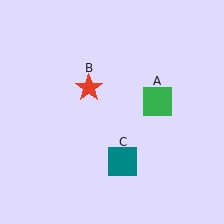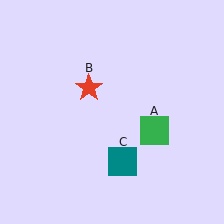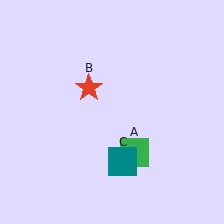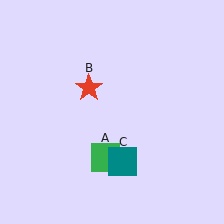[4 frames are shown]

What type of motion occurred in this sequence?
The green square (object A) rotated clockwise around the center of the scene.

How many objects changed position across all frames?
1 object changed position: green square (object A).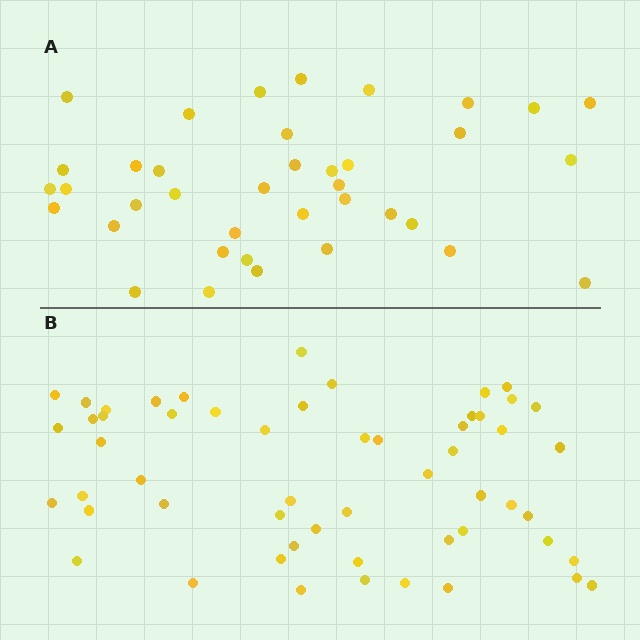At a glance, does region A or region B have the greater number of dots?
Region B (the bottom region) has more dots.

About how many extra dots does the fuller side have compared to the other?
Region B has approximately 15 more dots than region A.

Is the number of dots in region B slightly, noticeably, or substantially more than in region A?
Region B has noticeably more, but not dramatically so. The ratio is roughly 1.4 to 1.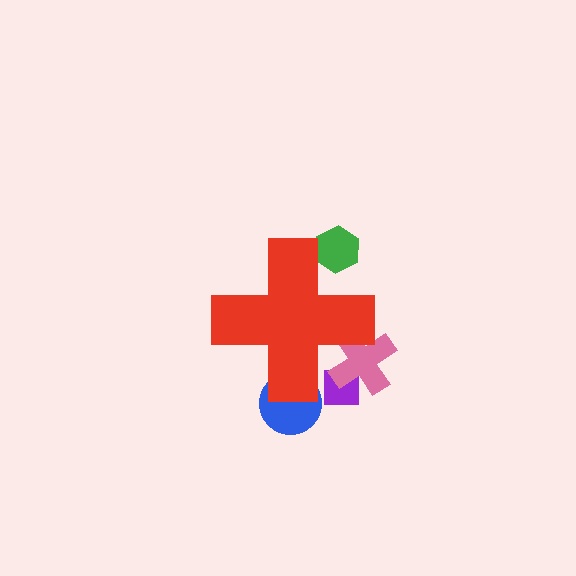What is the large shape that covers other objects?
A red cross.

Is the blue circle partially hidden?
Yes, the blue circle is partially hidden behind the red cross.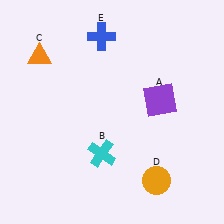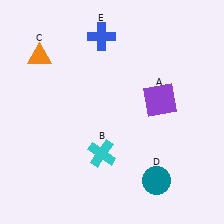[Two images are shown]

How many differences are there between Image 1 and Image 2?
There is 1 difference between the two images.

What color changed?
The circle (D) changed from orange in Image 1 to teal in Image 2.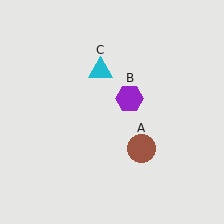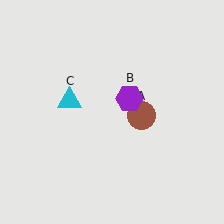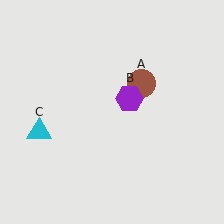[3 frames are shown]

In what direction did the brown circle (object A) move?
The brown circle (object A) moved up.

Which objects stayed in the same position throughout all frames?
Purple hexagon (object B) remained stationary.